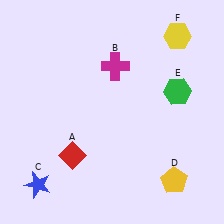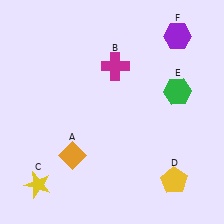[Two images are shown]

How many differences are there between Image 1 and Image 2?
There are 3 differences between the two images.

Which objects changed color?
A changed from red to orange. C changed from blue to yellow. F changed from yellow to purple.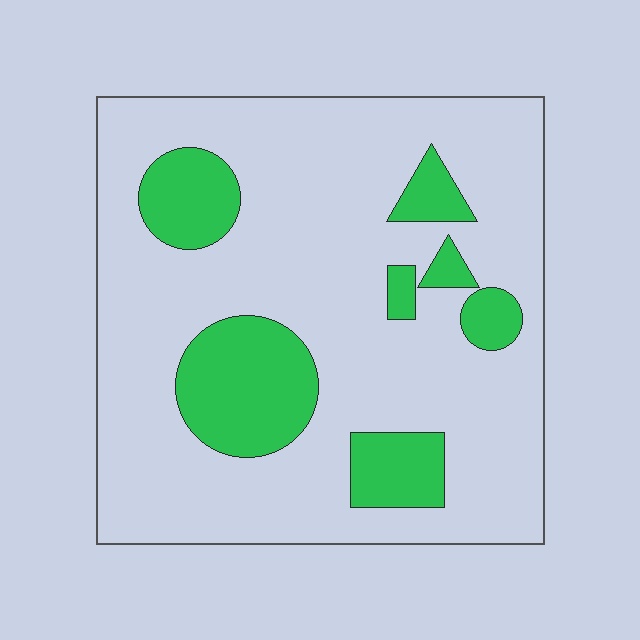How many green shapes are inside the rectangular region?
7.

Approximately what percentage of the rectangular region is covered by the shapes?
Approximately 20%.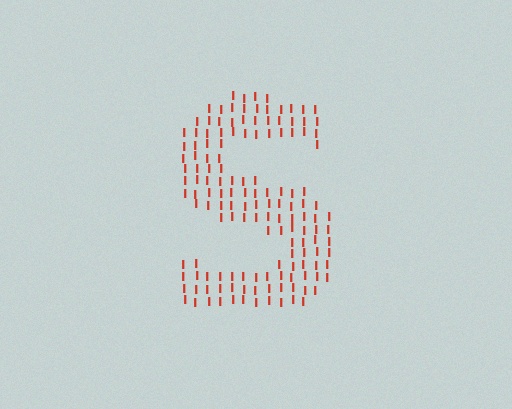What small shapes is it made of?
It is made of small letter I's.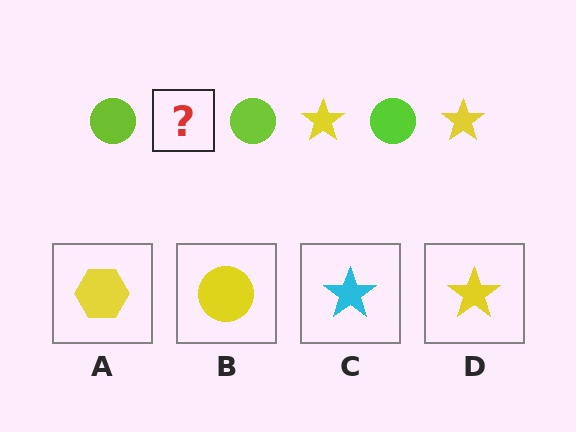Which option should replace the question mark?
Option D.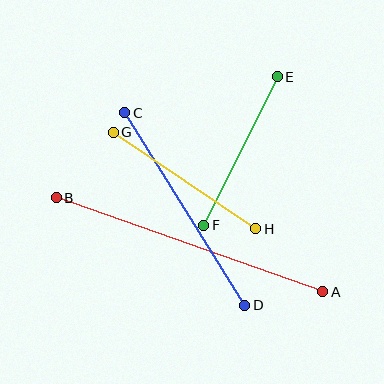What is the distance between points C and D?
The distance is approximately 227 pixels.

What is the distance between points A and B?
The distance is approximately 282 pixels.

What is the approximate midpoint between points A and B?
The midpoint is at approximately (190, 245) pixels.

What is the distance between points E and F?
The distance is approximately 166 pixels.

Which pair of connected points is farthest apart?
Points A and B are farthest apart.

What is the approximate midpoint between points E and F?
The midpoint is at approximately (241, 151) pixels.